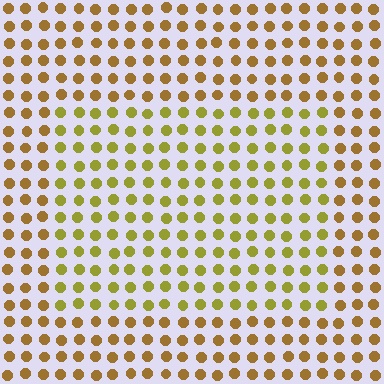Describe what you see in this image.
The image is filled with small brown elements in a uniform arrangement. A rectangle-shaped region is visible where the elements are tinted to a slightly different hue, forming a subtle color boundary.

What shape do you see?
I see a rectangle.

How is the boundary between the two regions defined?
The boundary is defined purely by a slight shift in hue (about 28 degrees). Spacing, size, and orientation are identical on both sides.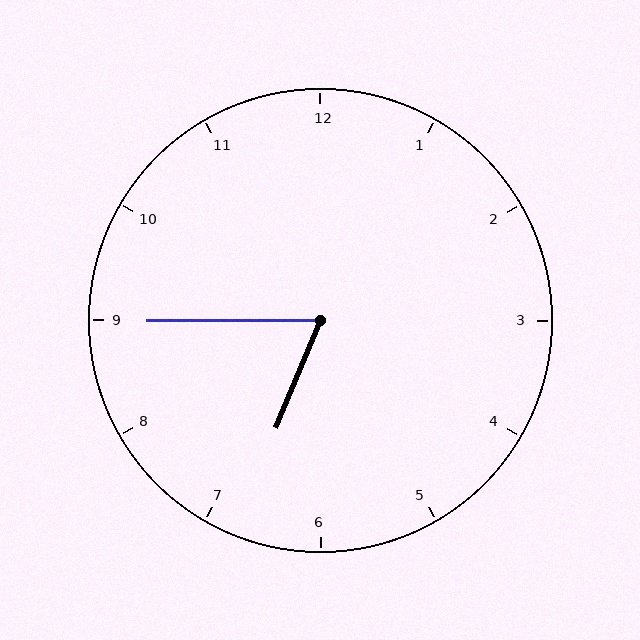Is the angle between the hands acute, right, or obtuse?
It is acute.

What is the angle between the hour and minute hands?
Approximately 68 degrees.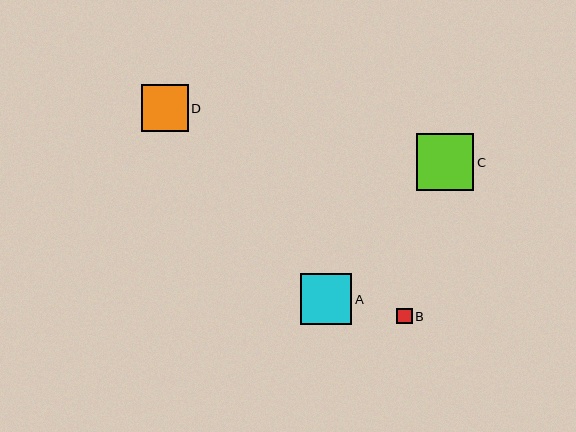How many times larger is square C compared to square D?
Square C is approximately 1.2 times the size of square D.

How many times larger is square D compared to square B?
Square D is approximately 2.9 times the size of square B.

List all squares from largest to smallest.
From largest to smallest: C, A, D, B.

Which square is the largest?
Square C is the largest with a size of approximately 57 pixels.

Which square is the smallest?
Square B is the smallest with a size of approximately 16 pixels.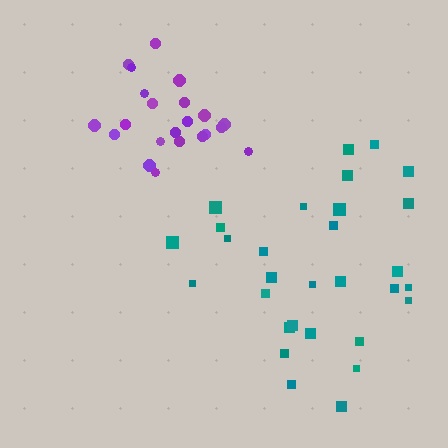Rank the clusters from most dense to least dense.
purple, teal.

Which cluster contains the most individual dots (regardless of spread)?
Teal (30).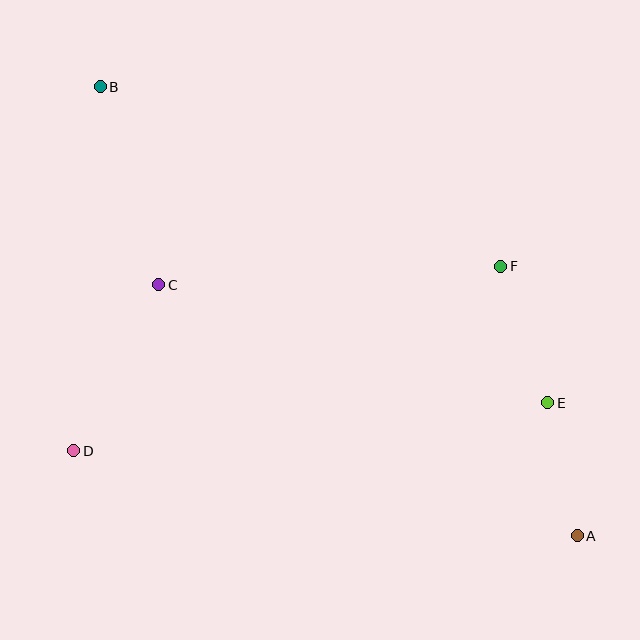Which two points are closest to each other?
Points A and E are closest to each other.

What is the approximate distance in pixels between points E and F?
The distance between E and F is approximately 144 pixels.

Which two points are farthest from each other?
Points A and B are farthest from each other.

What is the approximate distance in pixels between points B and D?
The distance between B and D is approximately 365 pixels.